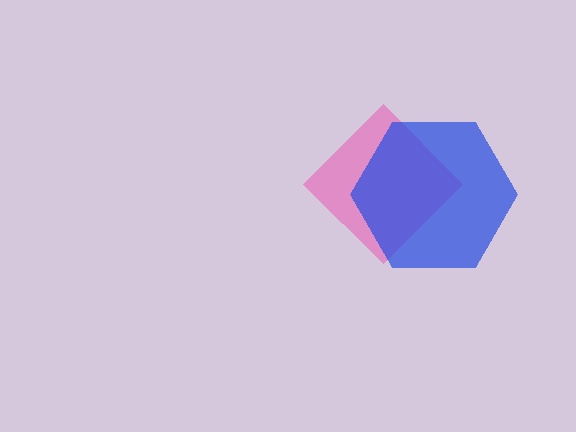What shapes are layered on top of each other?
The layered shapes are: a pink diamond, a blue hexagon.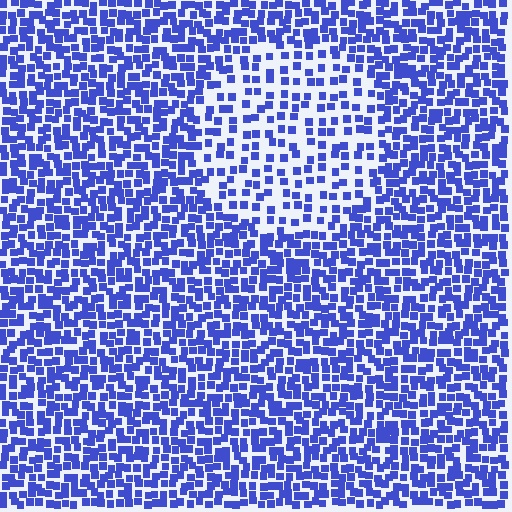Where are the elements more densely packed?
The elements are more densely packed outside the circle boundary.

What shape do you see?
I see a circle.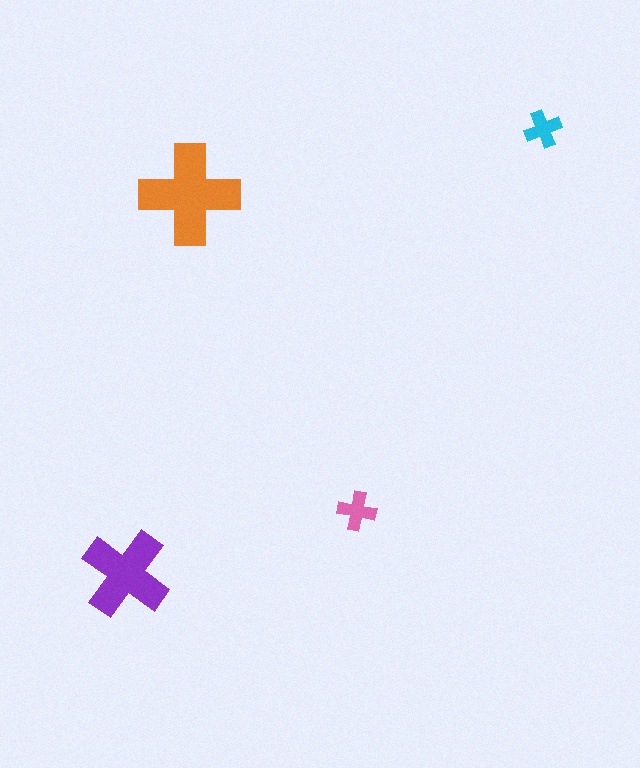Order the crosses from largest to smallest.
the orange one, the purple one, the pink one, the cyan one.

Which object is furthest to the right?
The cyan cross is rightmost.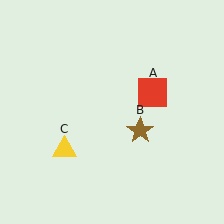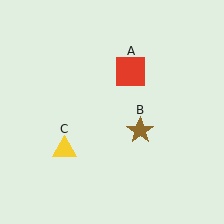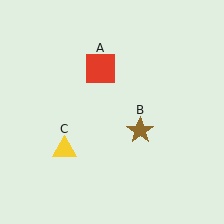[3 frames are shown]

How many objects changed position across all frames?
1 object changed position: red square (object A).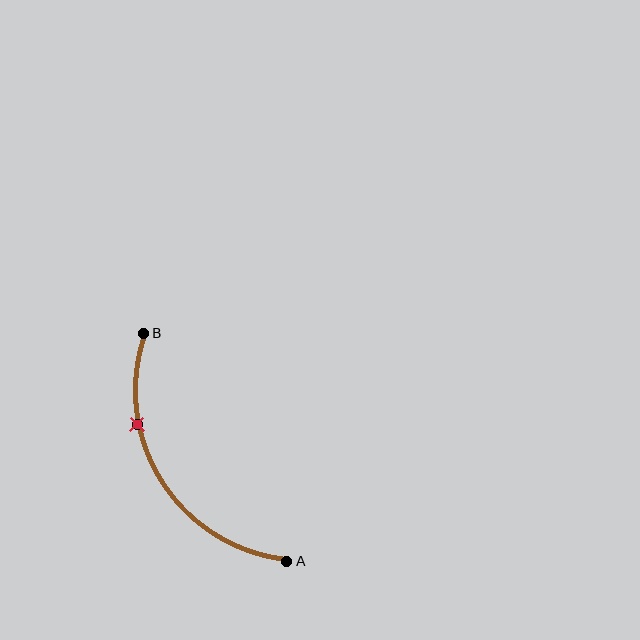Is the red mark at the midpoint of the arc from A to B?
No. The red mark lies on the arc but is closer to endpoint B. The arc midpoint would be at the point on the curve equidistant along the arc from both A and B.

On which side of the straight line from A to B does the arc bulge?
The arc bulges to the left of the straight line connecting A and B.